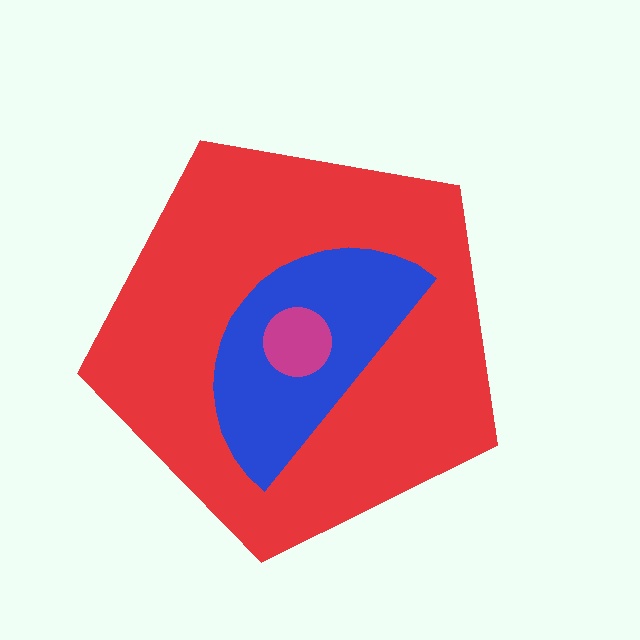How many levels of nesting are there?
3.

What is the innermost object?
The magenta circle.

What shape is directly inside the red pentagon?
The blue semicircle.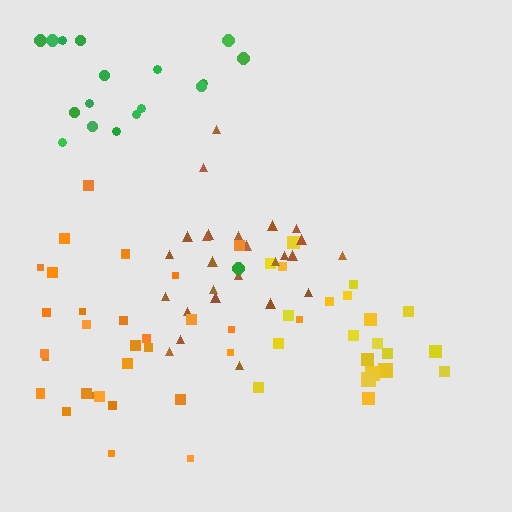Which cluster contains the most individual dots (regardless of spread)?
Orange (32).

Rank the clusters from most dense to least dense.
brown, yellow, orange, green.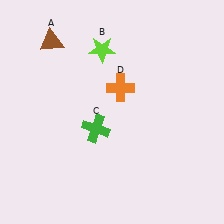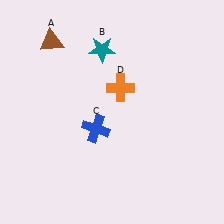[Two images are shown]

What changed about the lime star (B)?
In Image 1, B is lime. In Image 2, it changed to teal.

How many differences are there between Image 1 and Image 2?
There are 2 differences between the two images.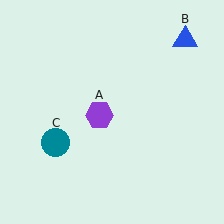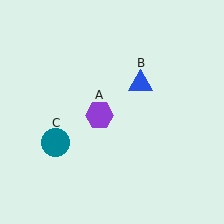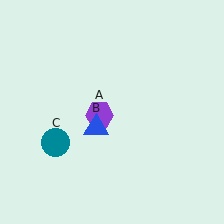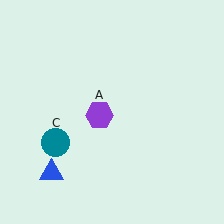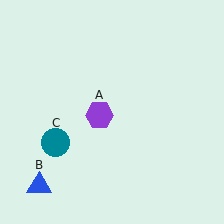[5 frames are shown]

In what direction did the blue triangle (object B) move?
The blue triangle (object B) moved down and to the left.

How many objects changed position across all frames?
1 object changed position: blue triangle (object B).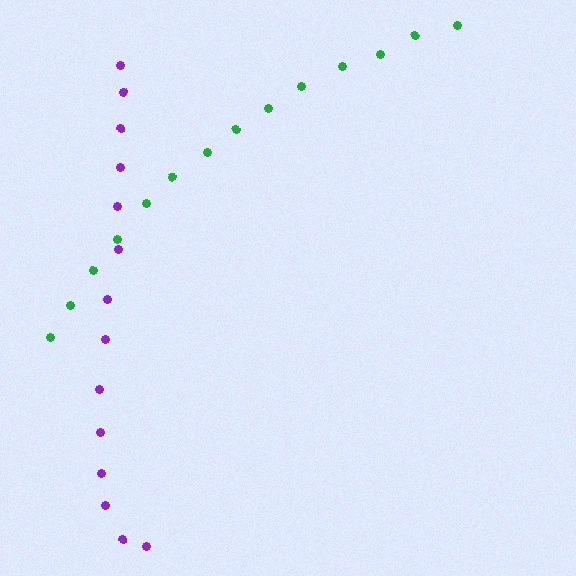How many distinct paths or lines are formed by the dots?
There are 2 distinct paths.